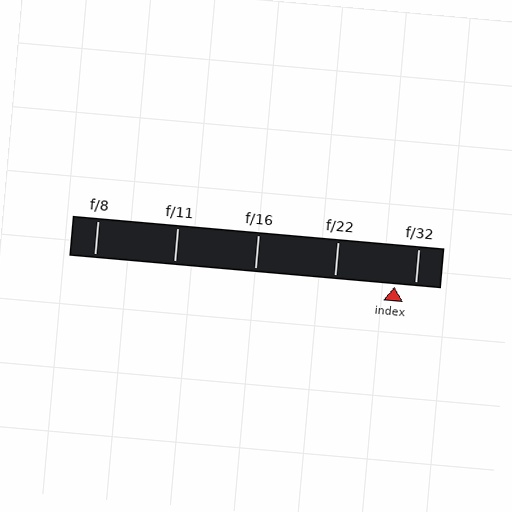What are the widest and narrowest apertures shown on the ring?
The widest aperture shown is f/8 and the narrowest is f/32.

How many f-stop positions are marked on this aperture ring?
There are 5 f-stop positions marked.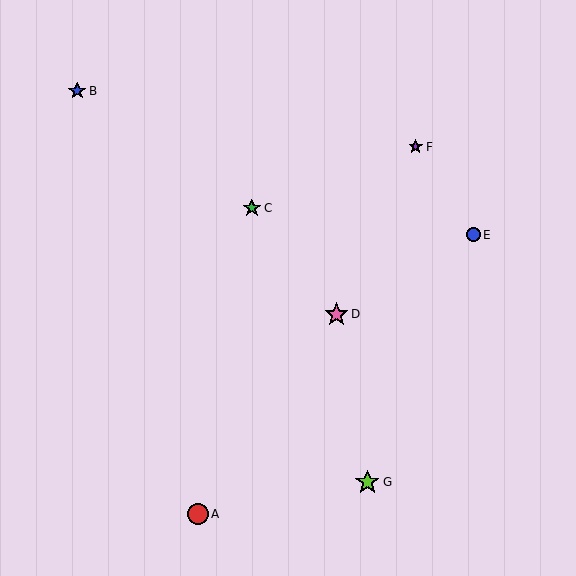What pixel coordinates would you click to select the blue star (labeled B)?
Click at (77, 91) to select the blue star B.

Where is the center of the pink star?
The center of the pink star is at (336, 314).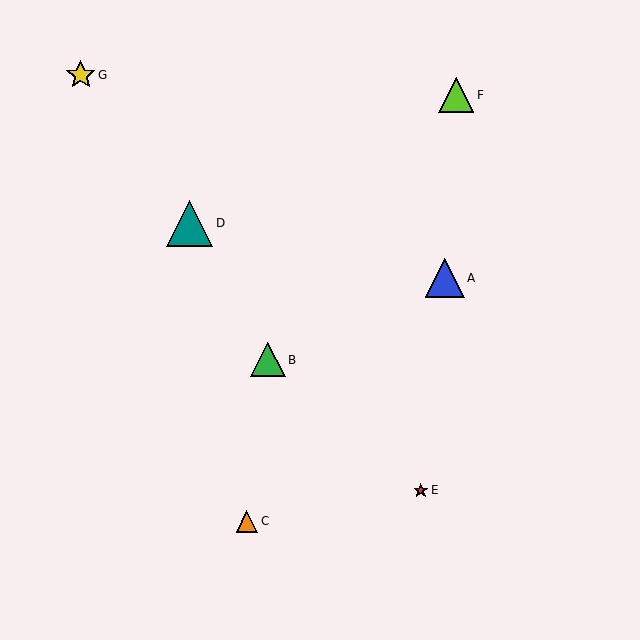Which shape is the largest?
The teal triangle (labeled D) is the largest.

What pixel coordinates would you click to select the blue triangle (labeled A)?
Click at (445, 278) to select the blue triangle A.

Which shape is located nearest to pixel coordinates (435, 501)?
The red star (labeled E) at (421, 490) is nearest to that location.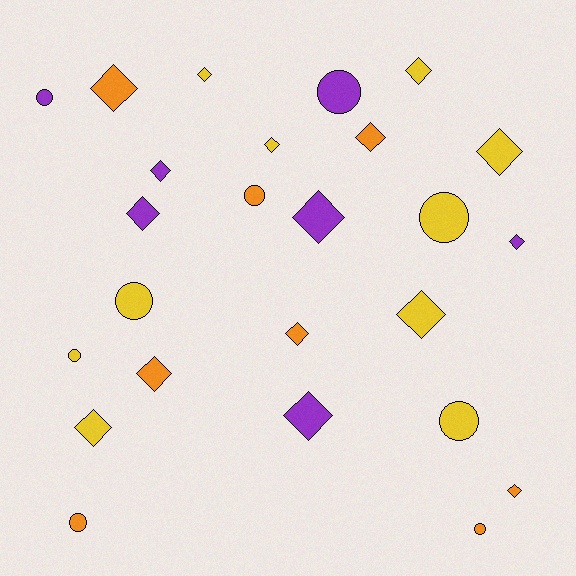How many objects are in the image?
There are 25 objects.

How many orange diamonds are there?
There are 5 orange diamonds.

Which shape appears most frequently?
Diamond, with 16 objects.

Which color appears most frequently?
Yellow, with 10 objects.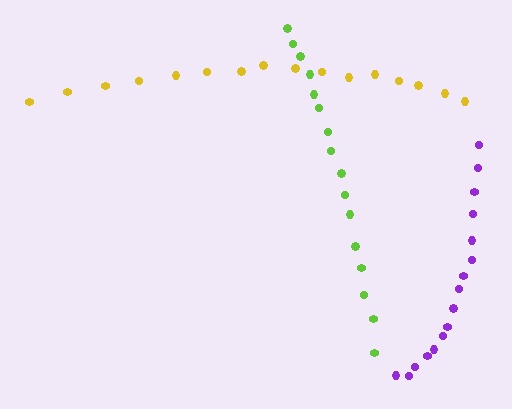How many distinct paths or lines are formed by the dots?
There are 3 distinct paths.